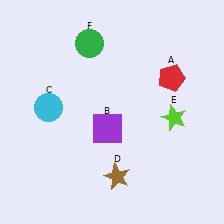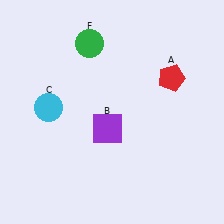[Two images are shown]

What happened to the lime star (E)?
The lime star (E) was removed in Image 2. It was in the bottom-right area of Image 1.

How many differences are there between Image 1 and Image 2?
There are 2 differences between the two images.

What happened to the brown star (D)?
The brown star (D) was removed in Image 2. It was in the bottom-right area of Image 1.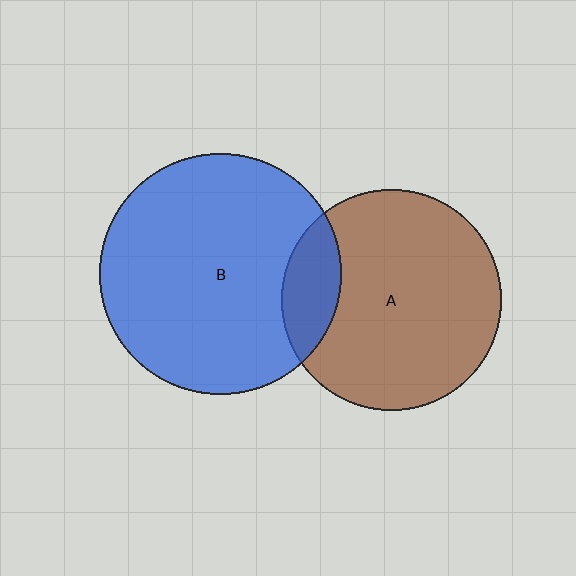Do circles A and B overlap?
Yes.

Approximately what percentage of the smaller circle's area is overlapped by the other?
Approximately 15%.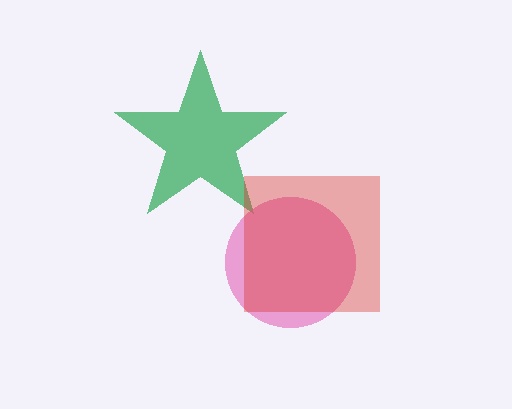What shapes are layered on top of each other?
The layered shapes are: a green star, a pink circle, a red square.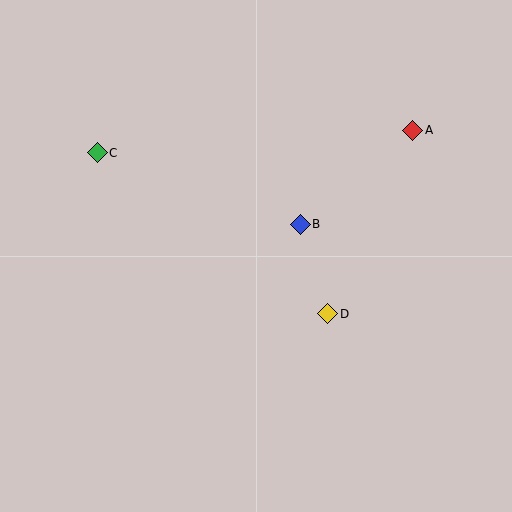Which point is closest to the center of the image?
Point B at (300, 224) is closest to the center.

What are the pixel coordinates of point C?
Point C is at (97, 153).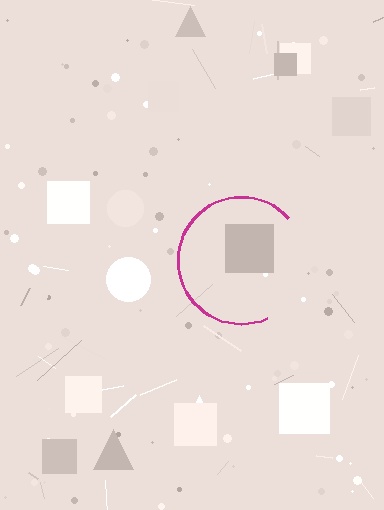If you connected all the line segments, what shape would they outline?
They would outline a circle.